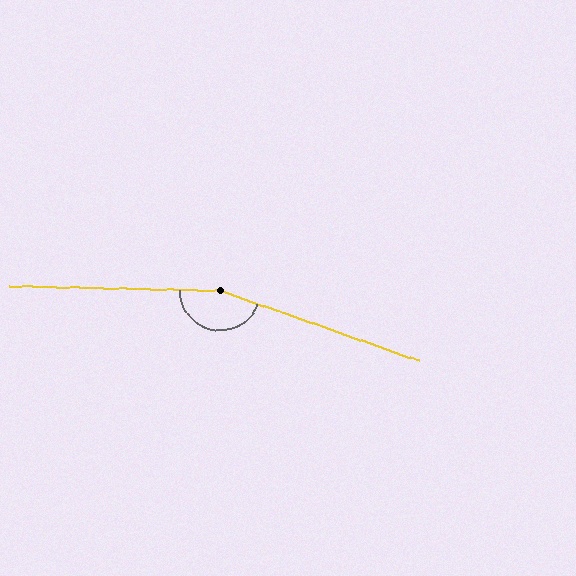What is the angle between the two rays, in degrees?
Approximately 162 degrees.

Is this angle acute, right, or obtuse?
It is obtuse.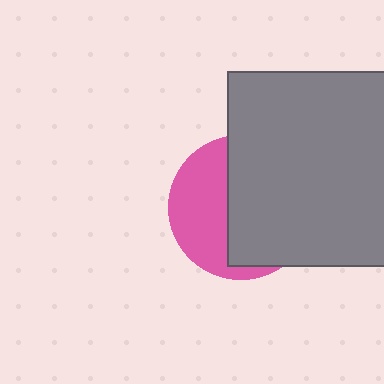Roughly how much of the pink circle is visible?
A small part of it is visible (roughly 41%).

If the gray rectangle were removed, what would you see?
You would see the complete pink circle.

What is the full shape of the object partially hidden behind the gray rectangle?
The partially hidden object is a pink circle.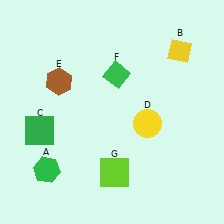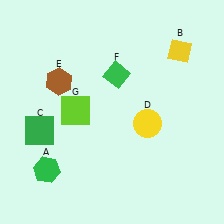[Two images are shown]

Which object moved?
The lime square (G) moved up.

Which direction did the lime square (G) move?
The lime square (G) moved up.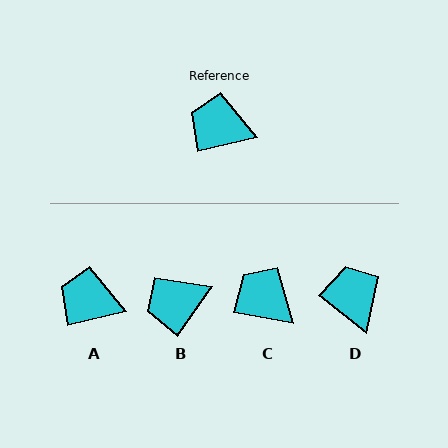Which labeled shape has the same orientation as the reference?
A.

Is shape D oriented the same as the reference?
No, it is off by about 52 degrees.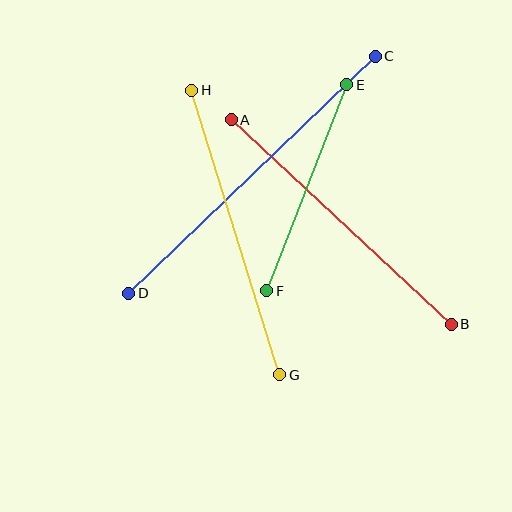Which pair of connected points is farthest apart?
Points C and D are farthest apart.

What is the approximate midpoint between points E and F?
The midpoint is at approximately (307, 188) pixels.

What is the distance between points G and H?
The distance is approximately 298 pixels.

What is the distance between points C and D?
The distance is approximately 342 pixels.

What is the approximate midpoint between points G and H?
The midpoint is at approximately (236, 233) pixels.